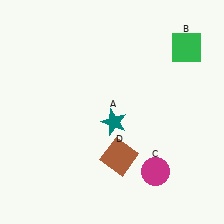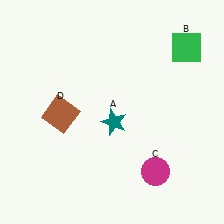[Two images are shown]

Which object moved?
The brown square (D) moved left.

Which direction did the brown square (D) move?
The brown square (D) moved left.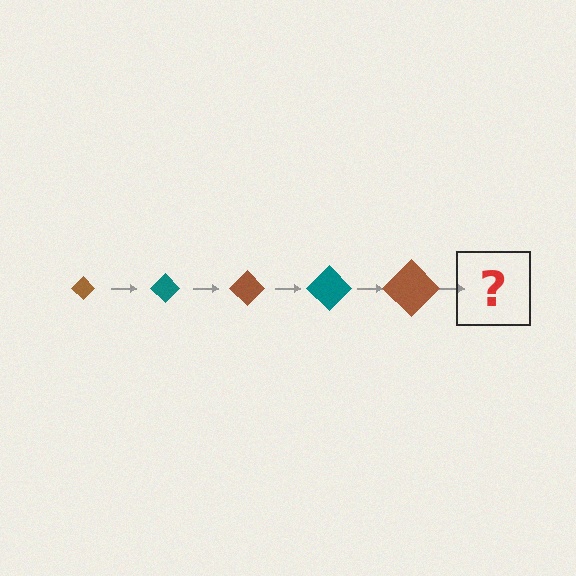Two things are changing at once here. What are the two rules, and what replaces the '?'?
The two rules are that the diamond grows larger each step and the color cycles through brown and teal. The '?' should be a teal diamond, larger than the previous one.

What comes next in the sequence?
The next element should be a teal diamond, larger than the previous one.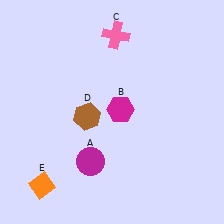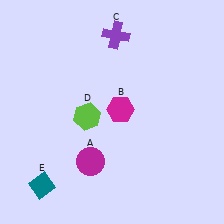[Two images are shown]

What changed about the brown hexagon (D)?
In Image 1, D is brown. In Image 2, it changed to lime.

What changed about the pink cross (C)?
In Image 1, C is pink. In Image 2, it changed to purple.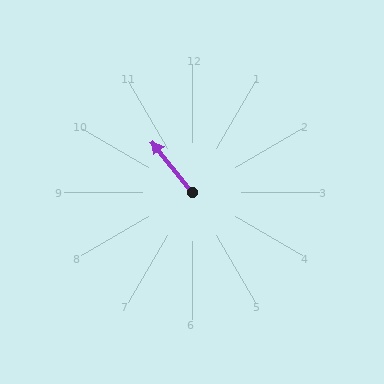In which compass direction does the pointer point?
Northwest.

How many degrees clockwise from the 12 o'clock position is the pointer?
Approximately 322 degrees.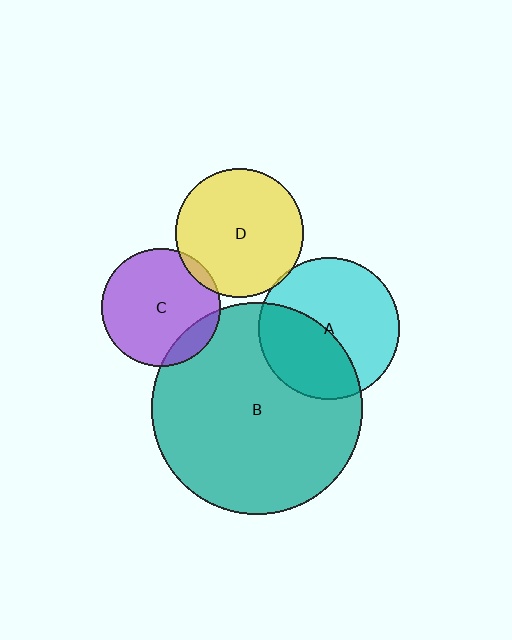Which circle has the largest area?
Circle B (teal).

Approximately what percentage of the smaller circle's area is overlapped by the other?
Approximately 5%.